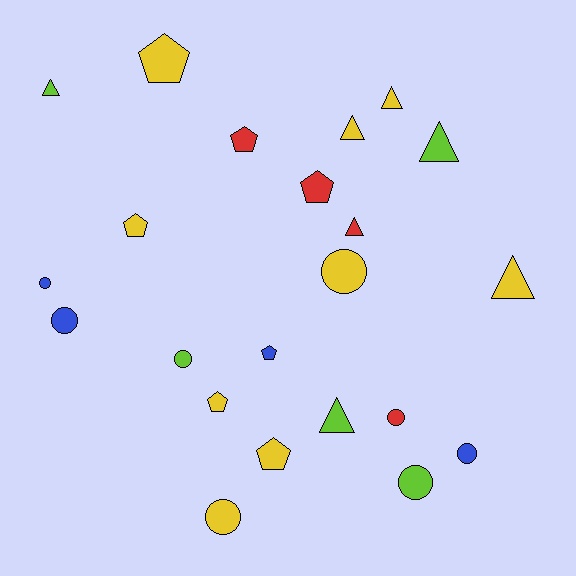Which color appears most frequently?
Yellow, with 9 objects.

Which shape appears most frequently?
Circle, with 8 objects.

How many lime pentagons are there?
There are no lime pentagons.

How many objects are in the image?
There are 22 objects.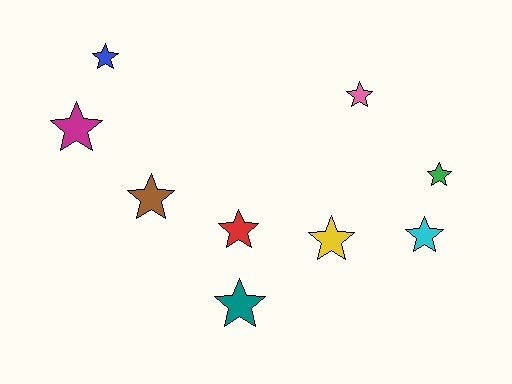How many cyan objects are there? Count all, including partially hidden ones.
There is 1 cyan object.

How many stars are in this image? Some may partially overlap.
There are 9 stars.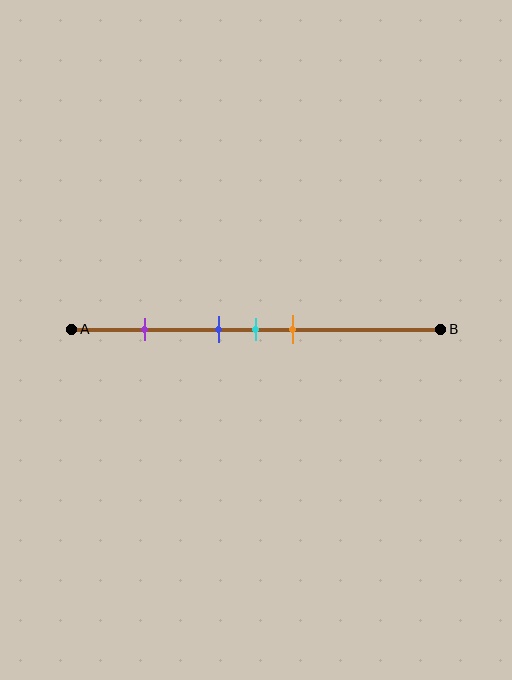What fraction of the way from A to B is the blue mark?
The blue mark is approximately 40% (0.4) of the way from A to B.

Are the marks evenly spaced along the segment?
No, the marks are not evenly spaced.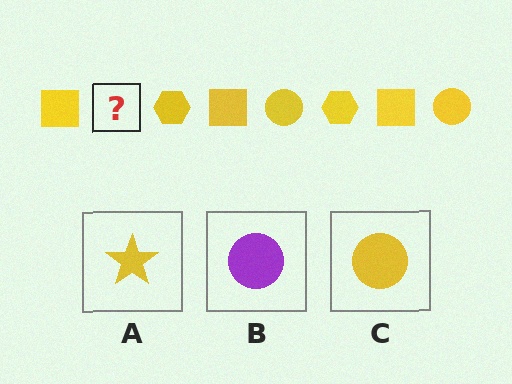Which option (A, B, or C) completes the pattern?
C.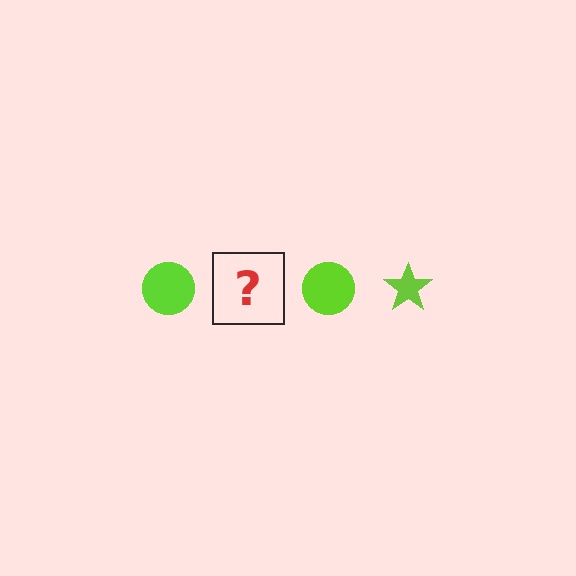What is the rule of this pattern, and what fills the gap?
The rule is that the pattern cycles through circle, star shapes in lime. The gap should be filled with a lime star.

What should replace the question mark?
The question mark should be replaced with a lime star.